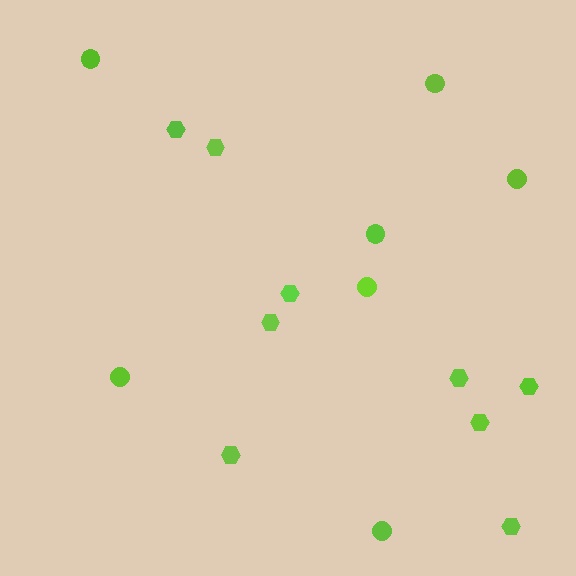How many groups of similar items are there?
There are 2 groups: one group of hexagons (9) and one group of circles (7).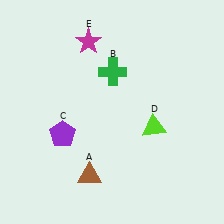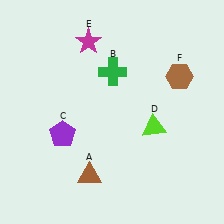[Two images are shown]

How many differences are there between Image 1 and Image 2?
There is 1 difference between the two images.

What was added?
A brown hexagon (F) was added in Image 2.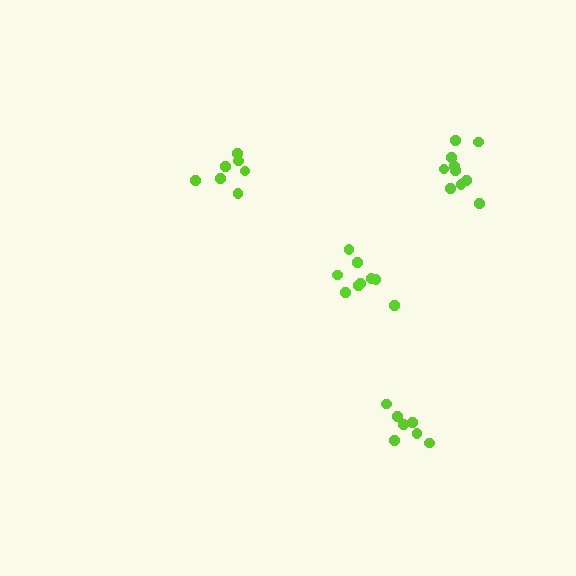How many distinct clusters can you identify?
There are 4 distinct clusters.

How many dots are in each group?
Group 1: 9 dots, Group 2: 7 dots, Group 3: 10 dots, Group 4: 7 dots (33 total).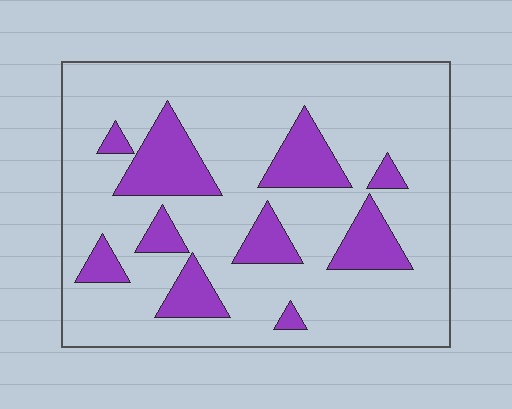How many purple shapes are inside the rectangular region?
10.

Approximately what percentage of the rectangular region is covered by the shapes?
Approximately 20%.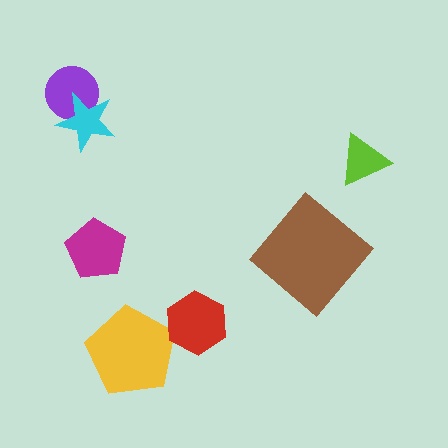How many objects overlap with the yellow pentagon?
1 object overlaps with the yellow pentagon.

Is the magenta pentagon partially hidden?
No, no other shape covers it.